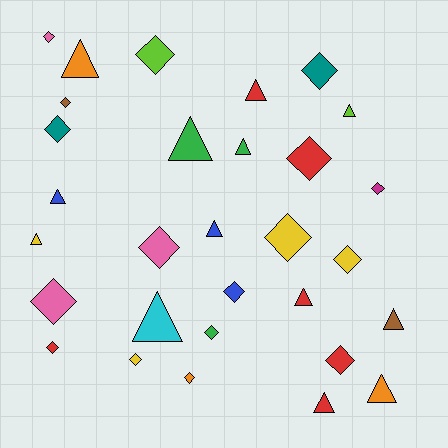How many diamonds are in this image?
There are 17 diamonds.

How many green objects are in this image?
There are 3 green objects.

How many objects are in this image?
There are 30 objects.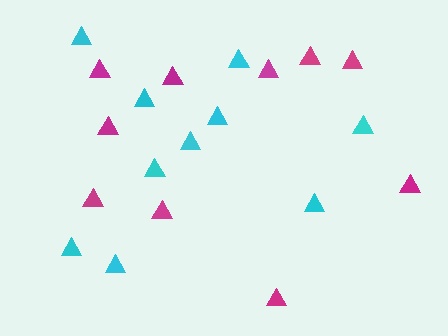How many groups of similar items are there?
There are 2 groups: one group of magenta triangles (10) and one group of cyan triangles (10).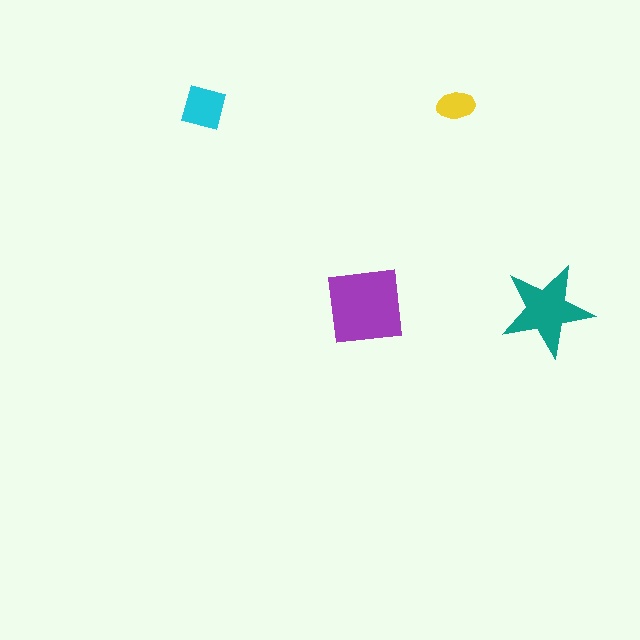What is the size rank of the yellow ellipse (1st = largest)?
4th.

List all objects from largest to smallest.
The purple square, the teal star, the cyan diamond, the yellow ellipse.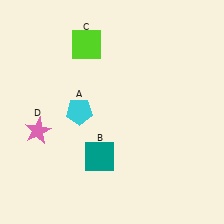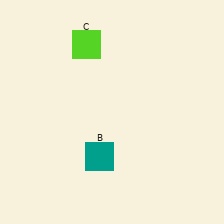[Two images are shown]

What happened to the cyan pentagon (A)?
The cyan pentagon (A) was removed in Image 2. It was in the top-left area of Image 1.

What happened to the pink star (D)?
The pink star (D) was removed in Image 2. It was in the bottom-left area of Image 1.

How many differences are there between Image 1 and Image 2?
There are 2 differences between the two images.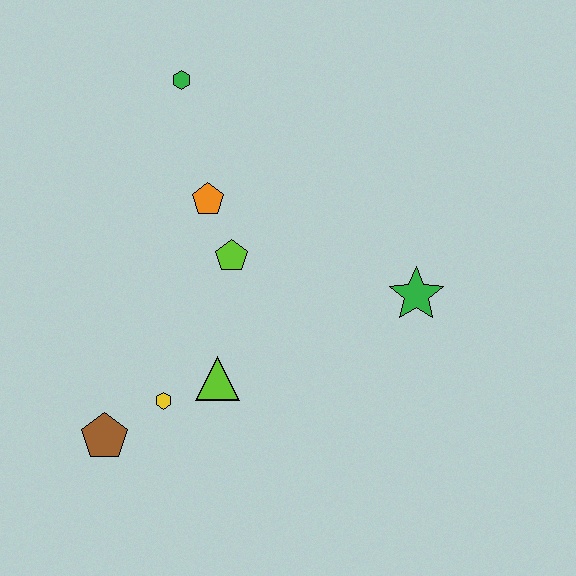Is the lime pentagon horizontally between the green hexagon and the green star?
Yes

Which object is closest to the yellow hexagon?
The lime triangle is closest to the yellow hexagon.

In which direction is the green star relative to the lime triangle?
The green star is to the right of the lime triangle.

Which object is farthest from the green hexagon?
The brown pentagon is farthest from the green hexagon.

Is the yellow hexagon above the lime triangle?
No